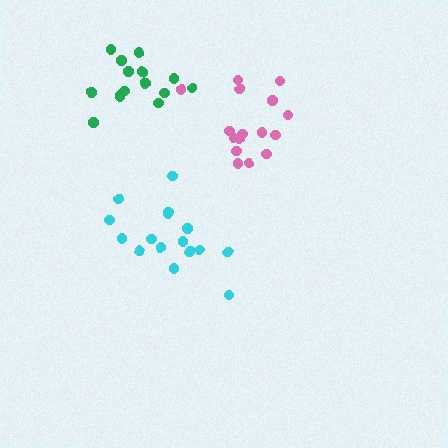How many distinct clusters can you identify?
There are 3 distinct clusters.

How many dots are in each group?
Group 1: 16 dots, Group 2: 15 dots, Group 3: 16 dots (47 total).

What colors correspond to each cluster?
The clusters are colored: cyan, green, pink.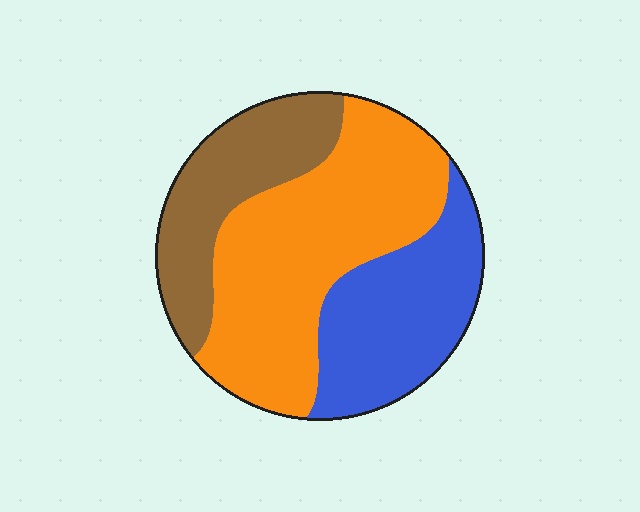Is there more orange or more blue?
Orange.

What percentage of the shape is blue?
Blue takes up about one quarter (1/4) of the shape.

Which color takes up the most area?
Orange, at roughly 45%.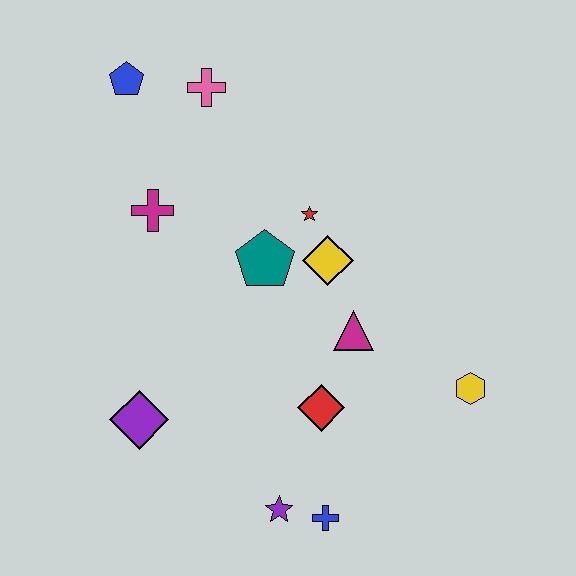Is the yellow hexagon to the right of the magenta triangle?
Yes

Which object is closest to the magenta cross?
The teal pentagon is closest to the magenta cross.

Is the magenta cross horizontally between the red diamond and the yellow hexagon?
No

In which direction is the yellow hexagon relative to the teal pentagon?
The yellow hexagon is to the right of the teal pentagon.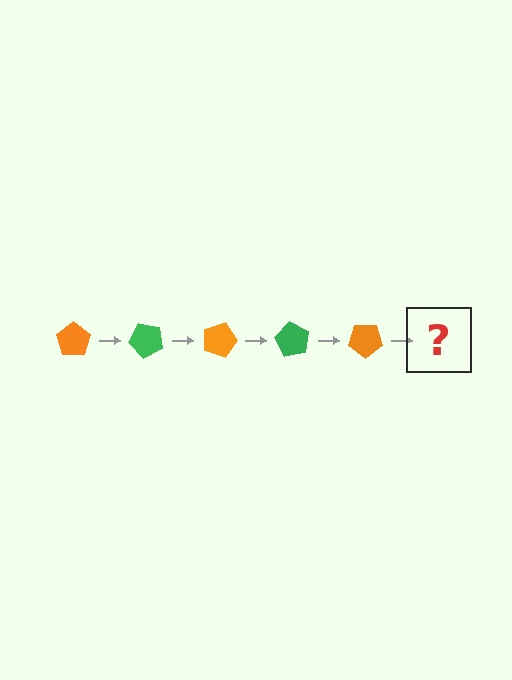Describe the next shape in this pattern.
It should be a green pentagon, rotated 225 degrees from the start.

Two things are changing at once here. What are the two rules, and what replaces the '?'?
The two rules are that it rotates 45 degrees each step and the color cycles through orange and green. The '?' should be a green pentagon, rotated 225 degrees from the start.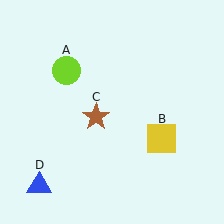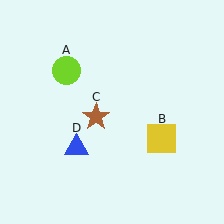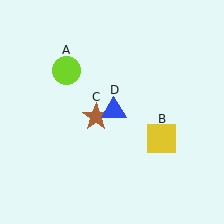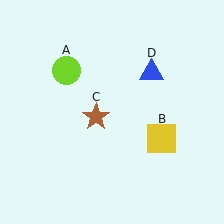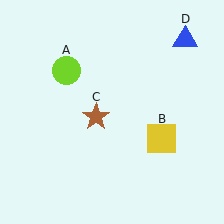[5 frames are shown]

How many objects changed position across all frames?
1 object changed position: blue triangle (object D).